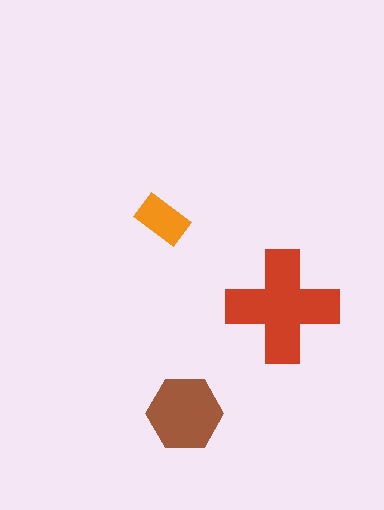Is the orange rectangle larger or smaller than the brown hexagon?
Smaller.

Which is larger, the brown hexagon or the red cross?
The red cross.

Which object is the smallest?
The orange rectangle.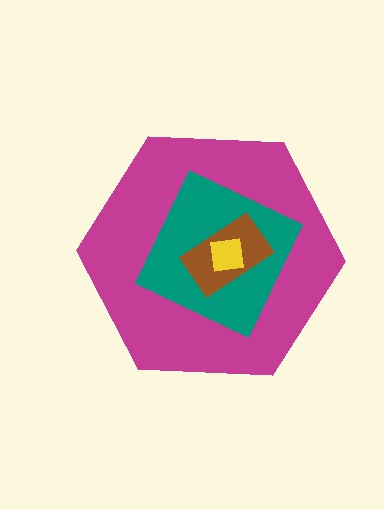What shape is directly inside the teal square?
The brown rectangle.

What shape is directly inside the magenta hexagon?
The teal square.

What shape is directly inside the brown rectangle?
The yellow square.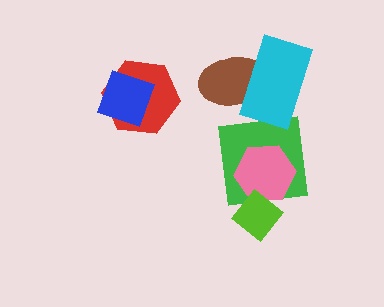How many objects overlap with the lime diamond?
2 objects overlap with the lime diamond.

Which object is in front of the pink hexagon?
The lime diamond is in front of the pink hexagon.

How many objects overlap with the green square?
2 objects overlap with the green square.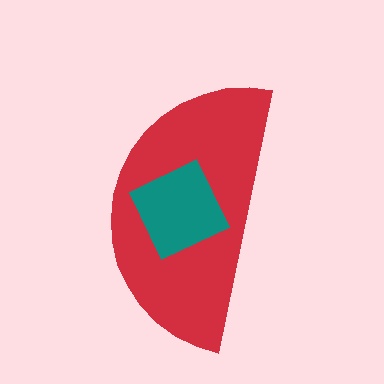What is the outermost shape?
The red semicircle.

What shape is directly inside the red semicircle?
The teal diamond.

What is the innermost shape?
The teal diamond.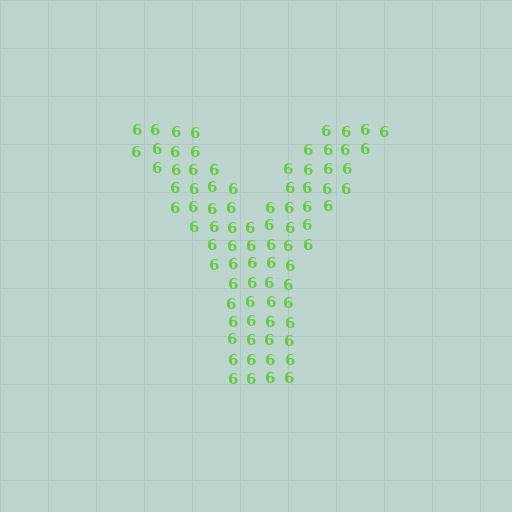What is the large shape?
The large shape is the letter Y.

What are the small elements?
The small elements are digit 6's.